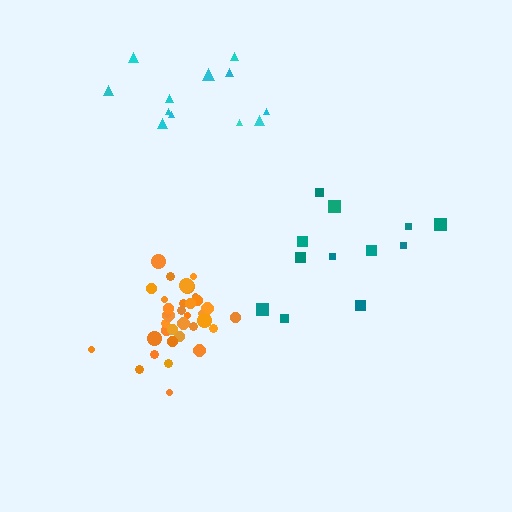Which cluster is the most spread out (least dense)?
Teal.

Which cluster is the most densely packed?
Orange.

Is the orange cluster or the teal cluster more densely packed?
Orange.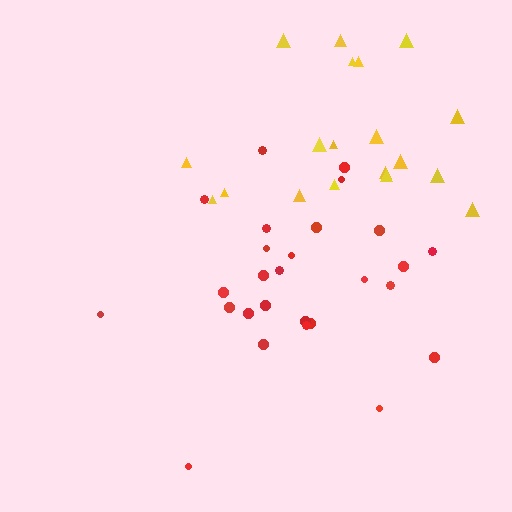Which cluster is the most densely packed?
Red.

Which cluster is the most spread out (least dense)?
Yellow.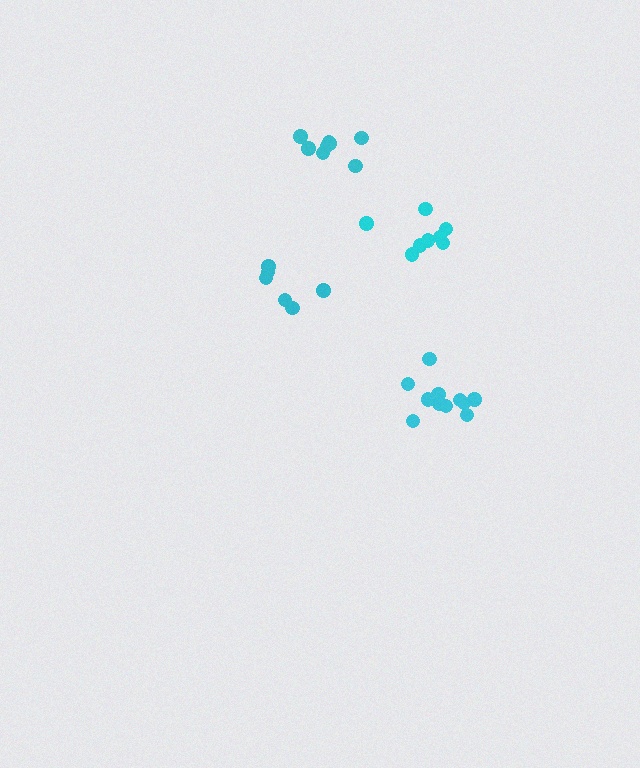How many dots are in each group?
Group 1: 8 dots, Group 2: 6 dots, Group 3: 8 dots, Group 4: 11 dots (33 total).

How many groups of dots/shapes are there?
There are 4 groups.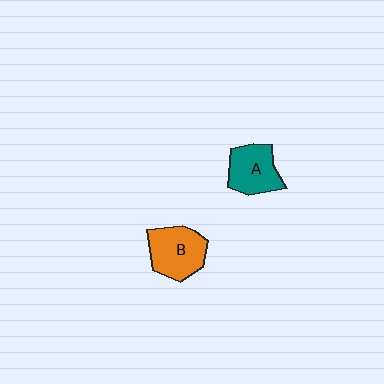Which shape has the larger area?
Shape B (orange).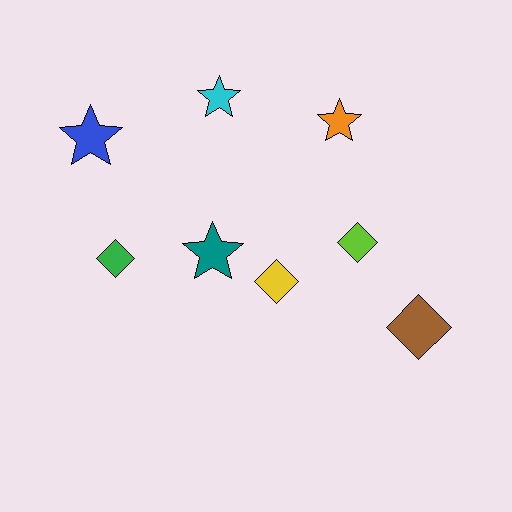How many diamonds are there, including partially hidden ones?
There are 4 diamonds.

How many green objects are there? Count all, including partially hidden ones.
There is 1 green object.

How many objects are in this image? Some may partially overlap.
There are 8 objects.